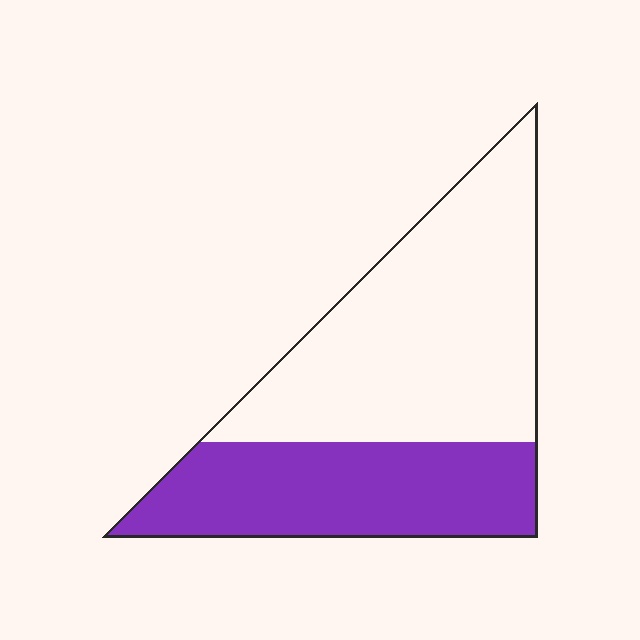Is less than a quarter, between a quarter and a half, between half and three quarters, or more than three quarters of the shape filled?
Between a quarter and a half.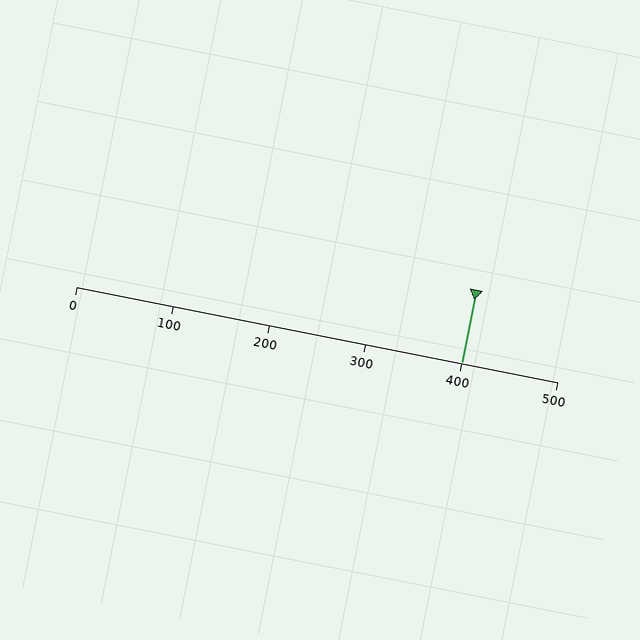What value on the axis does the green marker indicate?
The marker indicates approximately 400.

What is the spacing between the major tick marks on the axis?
The major ticks are spaced 100 apart.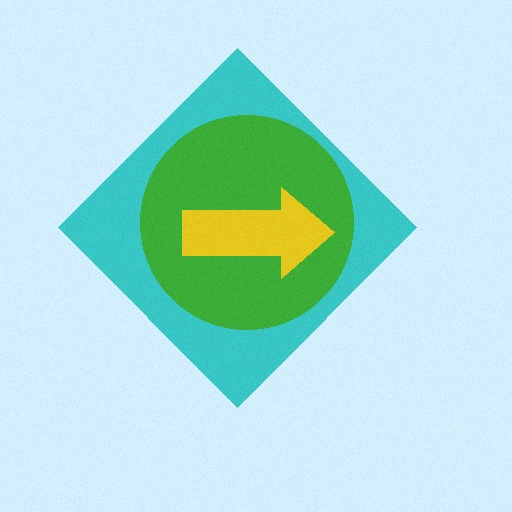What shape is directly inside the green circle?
The yellow arrow.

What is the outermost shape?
The cyan diamond.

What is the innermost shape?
The yellow arrow.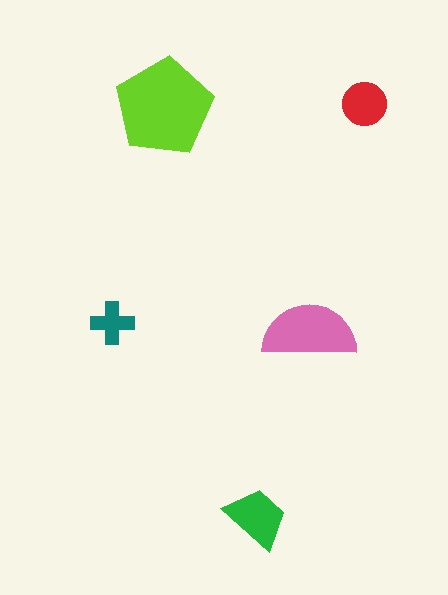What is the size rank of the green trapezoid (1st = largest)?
3rd.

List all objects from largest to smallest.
The lime pentagon, the pink semicircle, the green trapezoid, the red circle, the teal cross.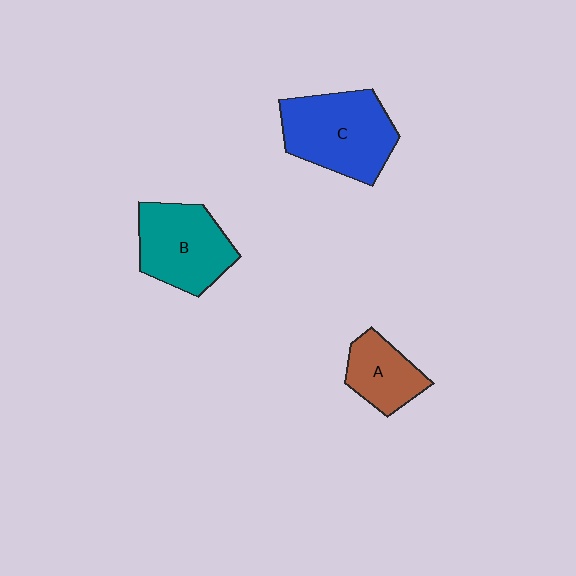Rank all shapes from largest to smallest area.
From largest to smallest: C (blue), B (teal), A (brown).